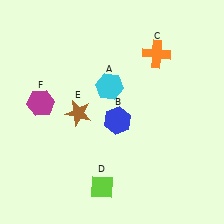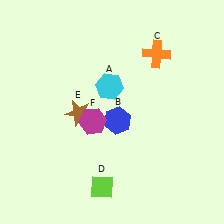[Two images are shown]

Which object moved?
The magenta hexagon (F) moved right.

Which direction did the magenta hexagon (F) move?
The magenta hexagon (F) moved right.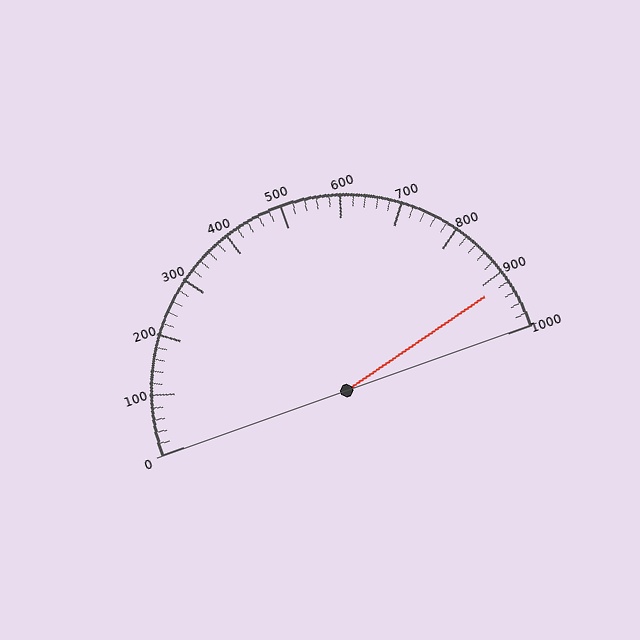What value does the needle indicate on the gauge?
The needle indicates approximately 920.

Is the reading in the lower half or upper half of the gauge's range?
The reading is in the upper half of the range (0 to 1000).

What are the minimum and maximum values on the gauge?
The gauge ranges from 0 to 1000.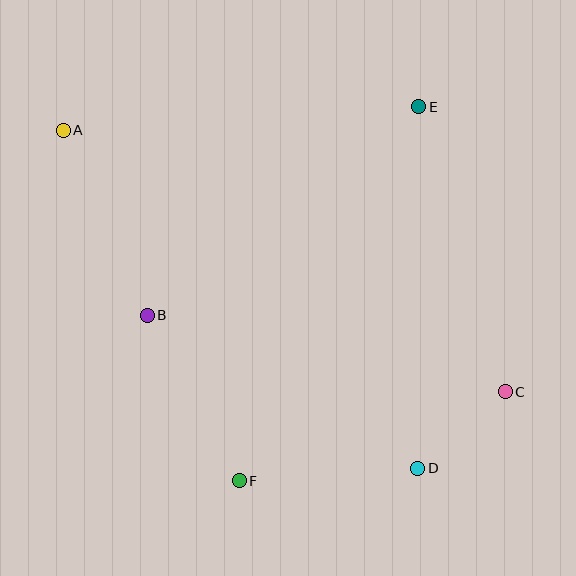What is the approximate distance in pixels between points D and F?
The distance between D and F is approximately 179 pixels.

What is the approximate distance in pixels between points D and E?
The distance between D and E is approximately 361 pixels.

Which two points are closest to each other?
Points C and D are closest to each other.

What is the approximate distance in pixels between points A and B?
The distance between A and B is approximately 203 pixels.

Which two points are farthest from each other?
Points A and C are farthest from each other.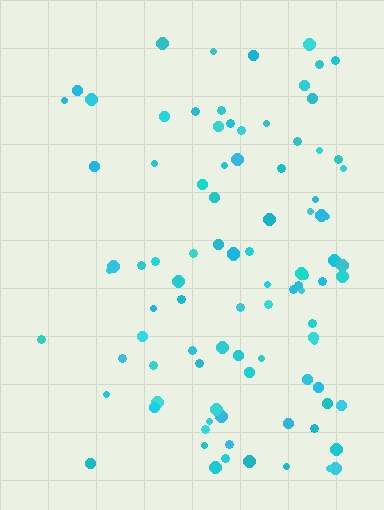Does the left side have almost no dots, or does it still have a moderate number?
Still a moderate number, just noticeably fewer than the right.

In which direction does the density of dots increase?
From left to right, with the right side densest.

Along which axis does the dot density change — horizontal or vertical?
Horizontal.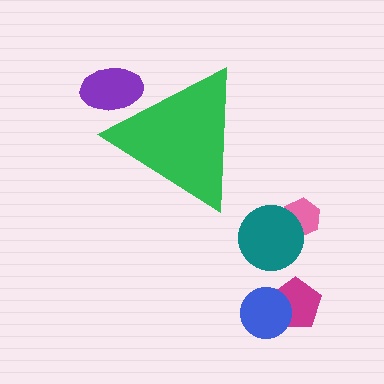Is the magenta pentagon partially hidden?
No, the magenta pentagon is fully visible.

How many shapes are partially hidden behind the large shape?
1 shape is partially hidden.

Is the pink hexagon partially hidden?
No, the pink hexagon is fully visible.